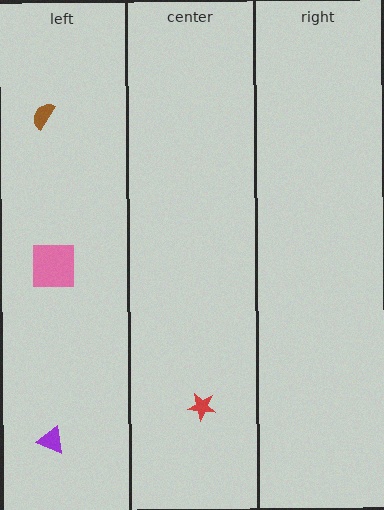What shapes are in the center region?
The red star.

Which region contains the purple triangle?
The left region.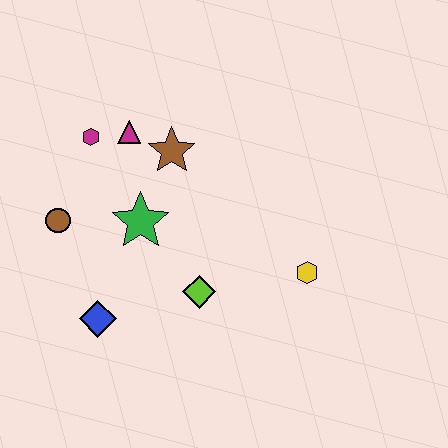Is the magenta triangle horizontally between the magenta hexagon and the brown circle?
No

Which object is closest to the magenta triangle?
The magenta hexagon is closest to the magenta triangle.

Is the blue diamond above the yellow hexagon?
No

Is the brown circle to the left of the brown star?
Yes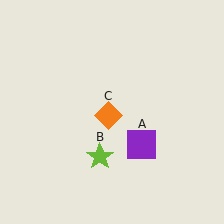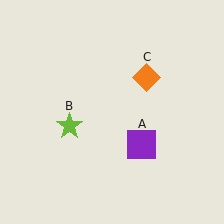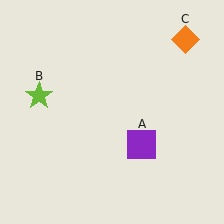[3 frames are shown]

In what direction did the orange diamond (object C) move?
The orange diamond (object C) moved up and to the right.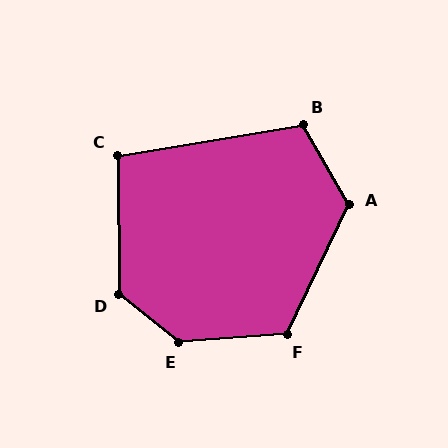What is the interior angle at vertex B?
Approximately 111 degrees (obtuse).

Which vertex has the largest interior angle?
E, at approximately 137 degrees.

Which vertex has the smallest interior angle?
C, at approximately 99 degrees.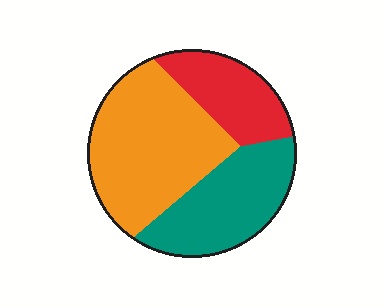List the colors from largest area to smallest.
From largest to smallest: orange, teal, red.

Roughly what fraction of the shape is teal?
Teal covers 32% of the shape.